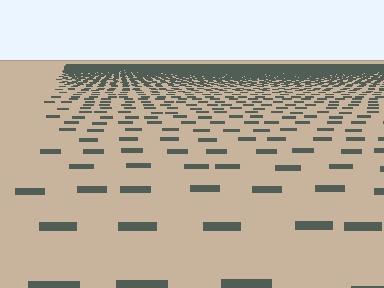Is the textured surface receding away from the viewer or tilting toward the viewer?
The surface is receding away from the viewer. Texture elements get smaller and denser toward the top.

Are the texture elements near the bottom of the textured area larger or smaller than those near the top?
Larger. Near the bottom, elements are closer to the viewer and appear at a bigger on-screen size.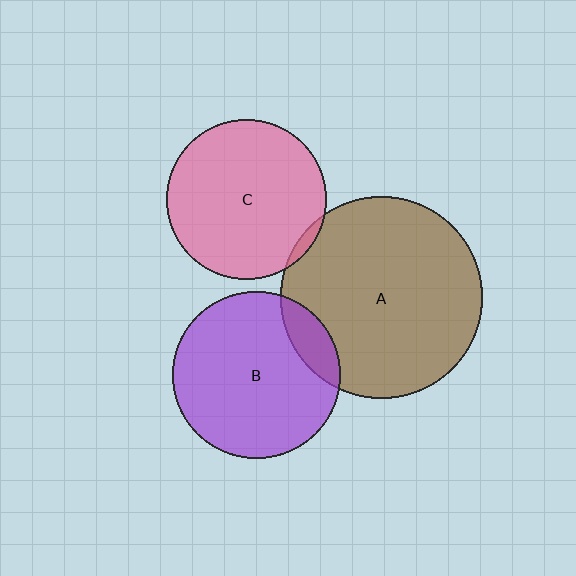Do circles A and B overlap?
Yes.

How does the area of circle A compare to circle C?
Approximately 1.6 times.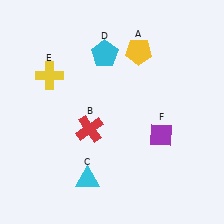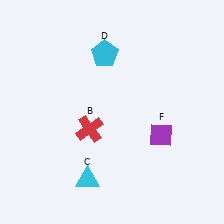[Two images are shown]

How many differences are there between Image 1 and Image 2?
There are 2 differences between the two images.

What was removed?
The yellow cross (E), the yellow pentagon (A) were removed in Image 2.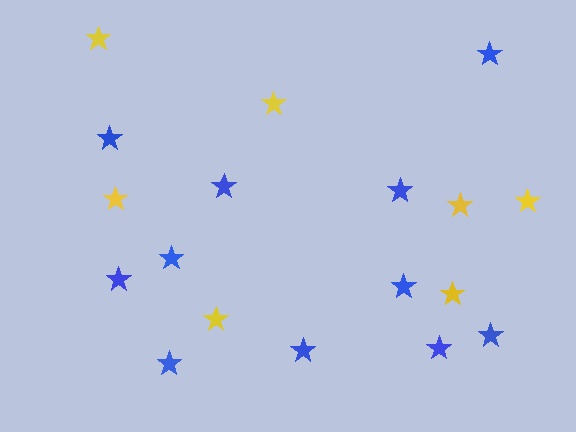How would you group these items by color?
There are 2 groups: one group of yellow stars (7) and one group of blue stars (11).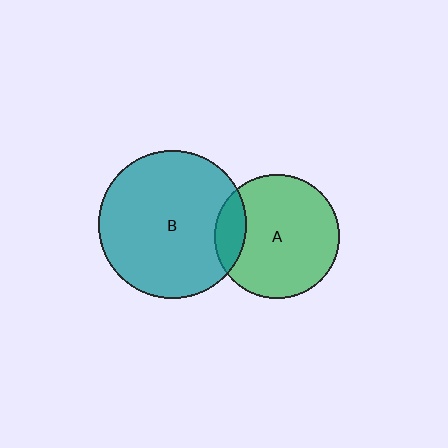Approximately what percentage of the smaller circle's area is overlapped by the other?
Approximately 15%.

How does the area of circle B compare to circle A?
Approximately 1.4 times.